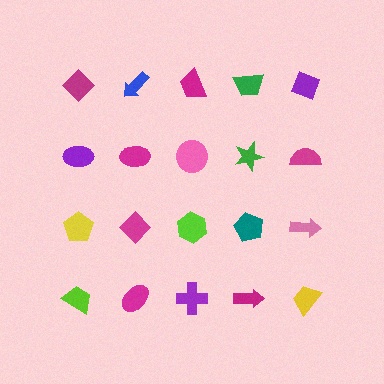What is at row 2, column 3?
A pink circle.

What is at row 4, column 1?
A lime trapezoid.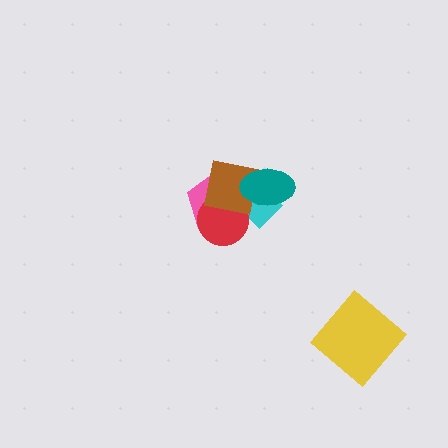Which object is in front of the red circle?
The brown square is in front of the red circle.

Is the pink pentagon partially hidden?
Yes, it is partially covered by another shape.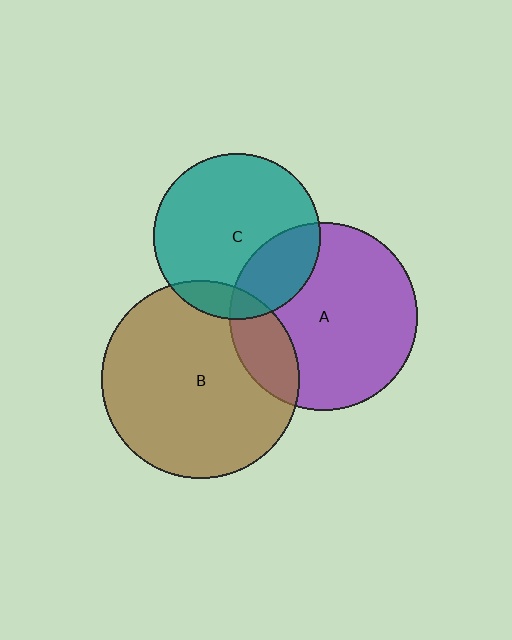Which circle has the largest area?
Circle B (brown).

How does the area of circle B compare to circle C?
Approximately 1.4 times.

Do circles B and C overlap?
Yes.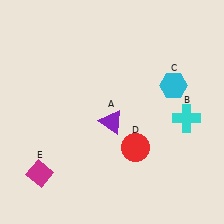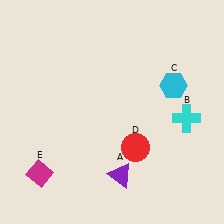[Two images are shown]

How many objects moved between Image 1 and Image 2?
1 object moved between the two images.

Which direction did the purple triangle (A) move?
The purple triangle (A) moved down.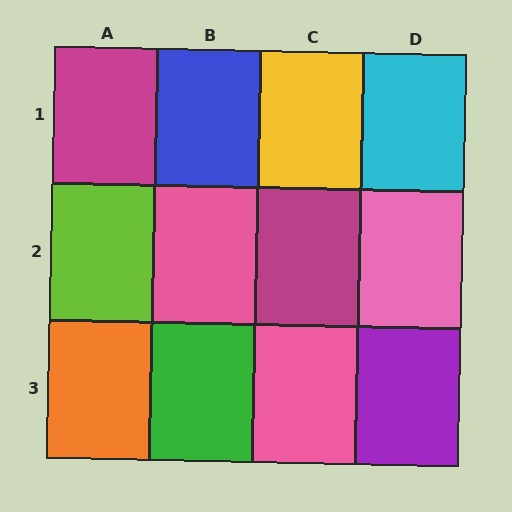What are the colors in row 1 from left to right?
Magenta, blue, yellow, cyan.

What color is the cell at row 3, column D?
Purple.